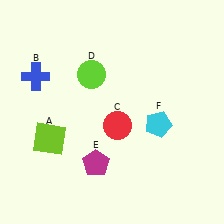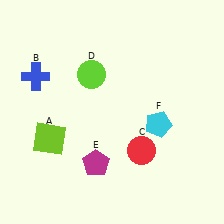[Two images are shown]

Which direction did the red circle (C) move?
The red circle (C) moved down.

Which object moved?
The red circle (C) moved down.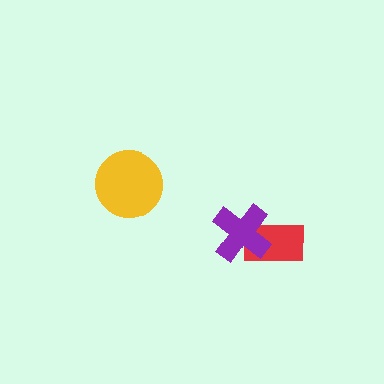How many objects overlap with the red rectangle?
1 object overlaps with the red rectangle.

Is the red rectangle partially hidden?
Yes, it is partially covered by another shape.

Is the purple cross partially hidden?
No, no other shape covers it.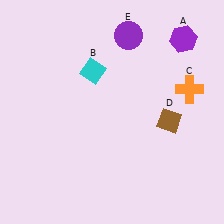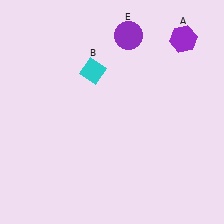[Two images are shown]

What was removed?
The brown diamond (D), the orange cross (C) were removed in Image 2.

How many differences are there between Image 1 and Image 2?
There are 2 differences between the two images.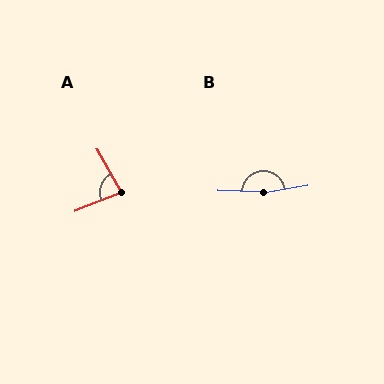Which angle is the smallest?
A, at approximately 82 degrees.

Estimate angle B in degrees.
Approximately 169 degrees.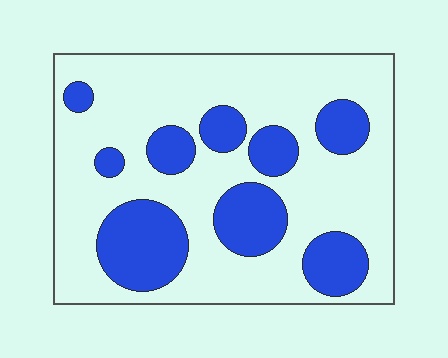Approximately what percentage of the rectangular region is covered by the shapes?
Approximately 30%.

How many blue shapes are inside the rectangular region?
9.